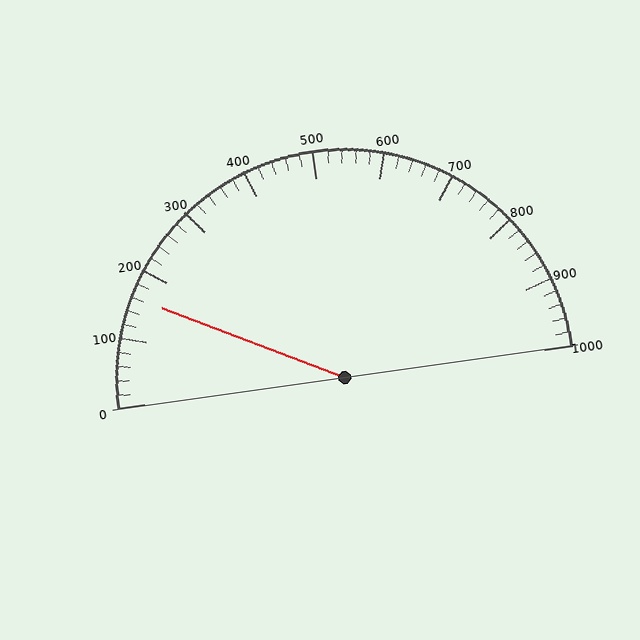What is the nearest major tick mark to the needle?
The nearest major tick mark is 200.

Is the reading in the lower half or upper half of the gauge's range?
The reading is in the lower half of the range (0 to 1000).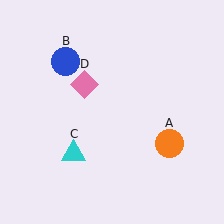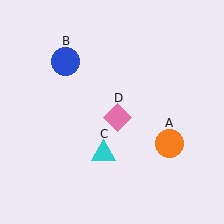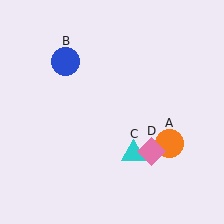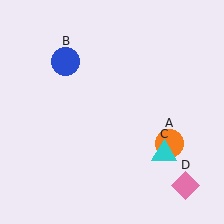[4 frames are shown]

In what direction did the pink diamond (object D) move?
The pink diamond (object D) moved down and to the right.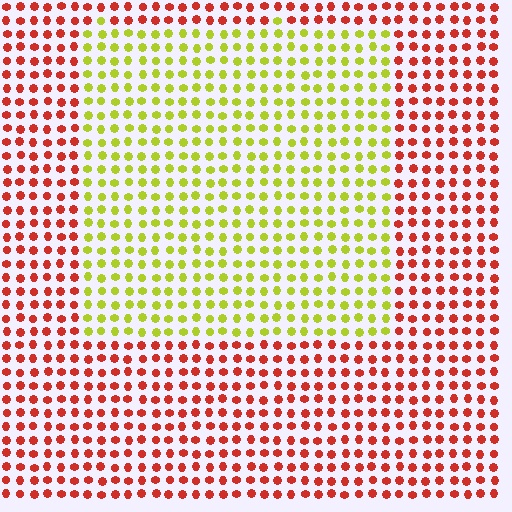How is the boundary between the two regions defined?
The boundary is defined purely by a slight shift in hue (about 70 degrees). Spacing, size, and orientation are identical on both sides.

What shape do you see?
I see a rectangle.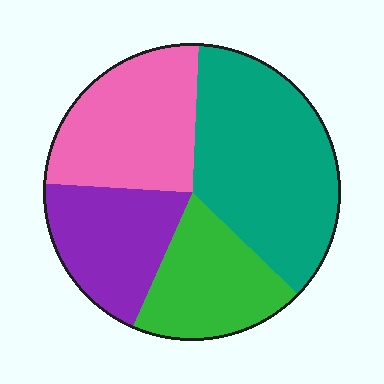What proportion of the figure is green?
Green takes up about one fifth (1/5) of the figure.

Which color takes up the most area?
Teal, at roughly 35%.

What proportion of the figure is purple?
Purple covers about 20% of the figure.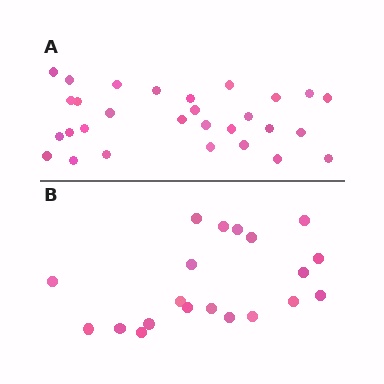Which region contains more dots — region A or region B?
Region A (the top region) has more dots.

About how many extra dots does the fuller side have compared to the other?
Region A has roughly 8 or so more dots than region B.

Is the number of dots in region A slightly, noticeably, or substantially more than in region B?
Region A has substantially more. The ratio is roughly 1.4 to 1.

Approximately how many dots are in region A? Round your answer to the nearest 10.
About 30 dots. (The exact count is 29, which rounds to 30.)